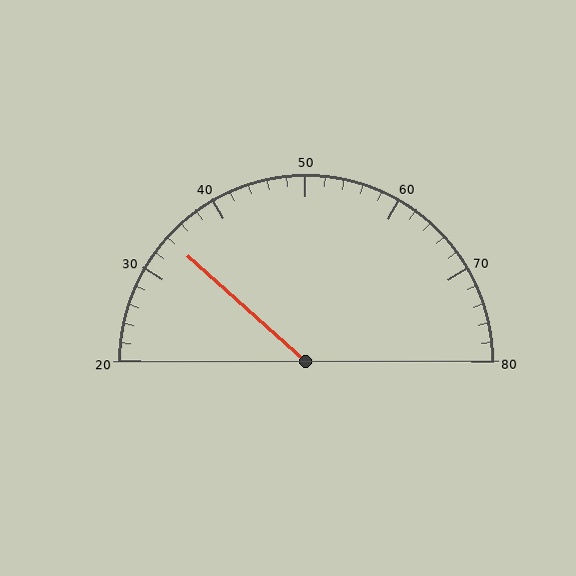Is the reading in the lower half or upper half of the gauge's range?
The reading is in the lower half of the range (20 to 80).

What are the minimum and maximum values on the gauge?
The gauge ranges from 20 to 80.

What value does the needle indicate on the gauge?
The needle indicates approximately 34.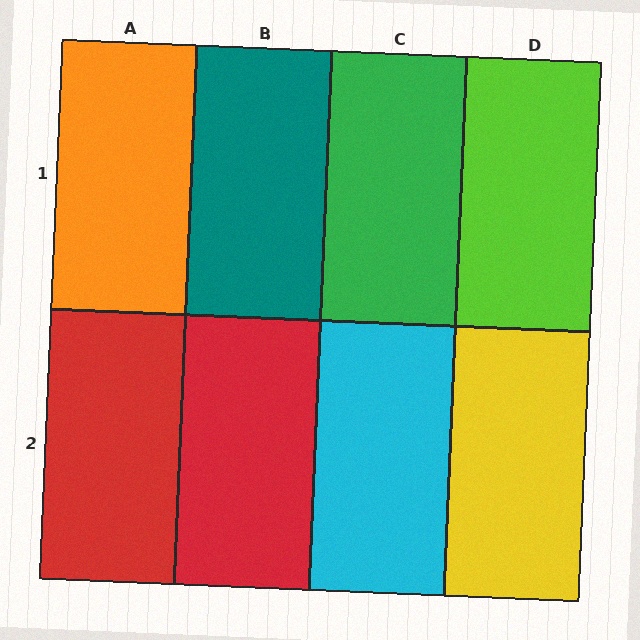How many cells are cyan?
1 cell is cyan.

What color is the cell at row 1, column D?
Lime.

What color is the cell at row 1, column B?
Teal.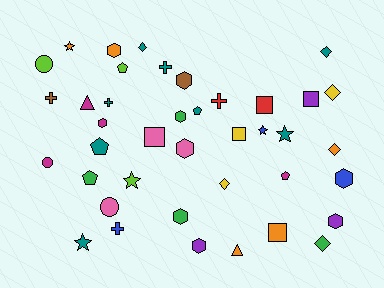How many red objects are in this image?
There are 2 red objects.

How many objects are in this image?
There are 40 objects.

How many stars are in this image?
There are 5 stars.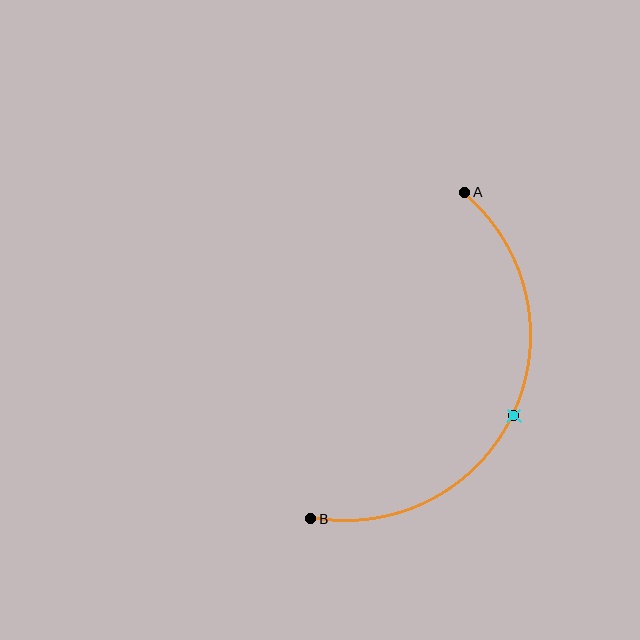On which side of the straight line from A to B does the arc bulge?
The arc bulges to the right of the straight line connecting A and B.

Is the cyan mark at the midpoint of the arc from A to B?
Yes. The cyan mark lies on the arc at equal arc-length from both A and B — it is the arc midpoint.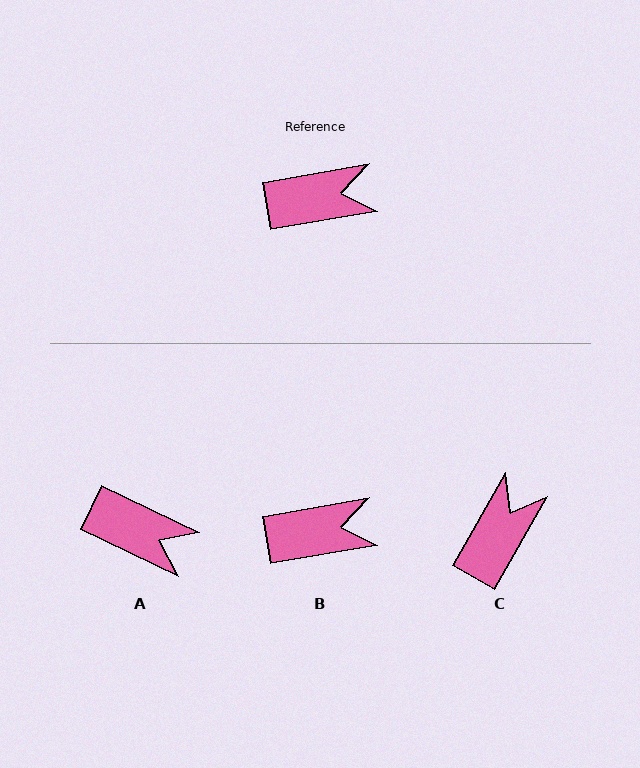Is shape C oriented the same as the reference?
No, it is off by about 50 degrees.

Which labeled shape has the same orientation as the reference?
B.